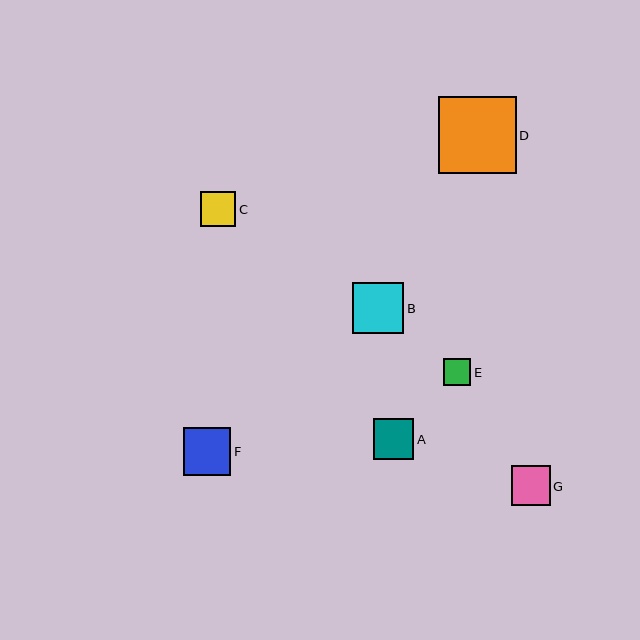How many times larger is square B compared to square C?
Square B is approximately 1.5 times the size of square C.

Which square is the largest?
Square D is the largest with a size of approximately 77 pixels.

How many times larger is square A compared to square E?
Square A is approximately 1.5 times the size of square E.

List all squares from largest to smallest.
From largest to smallest: D, B, F, A, G, C, E.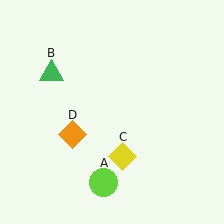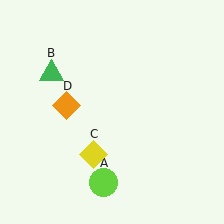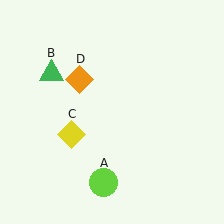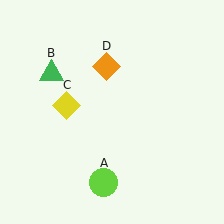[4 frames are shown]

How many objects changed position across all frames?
2 objects changed position: yellow diamond (object C), orange diamond (object D).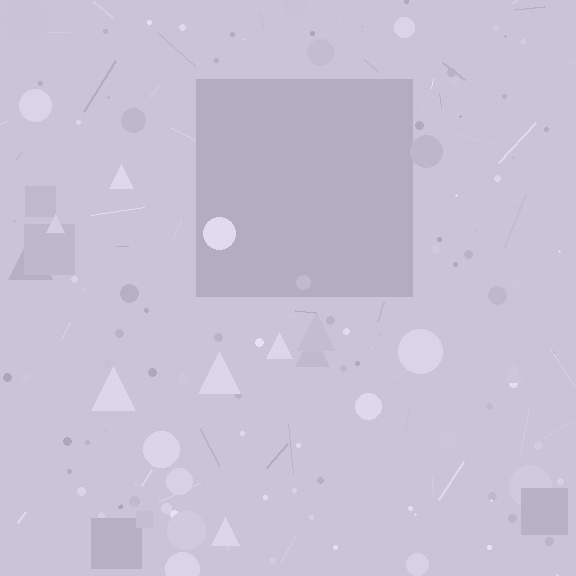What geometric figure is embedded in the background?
A square is embedded in the background.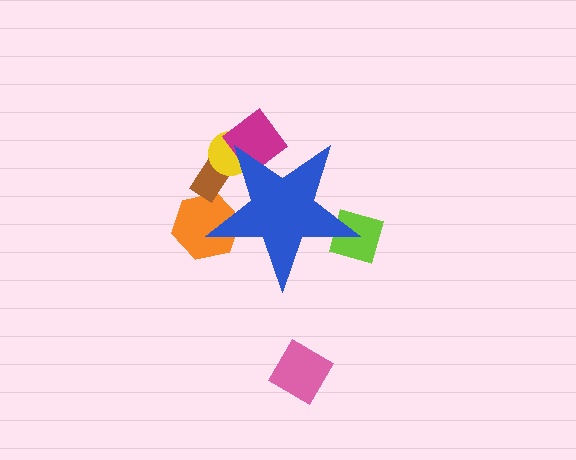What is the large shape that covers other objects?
A blue star.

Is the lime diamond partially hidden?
Yes, the lime diamond is partially hidden behind the blue star.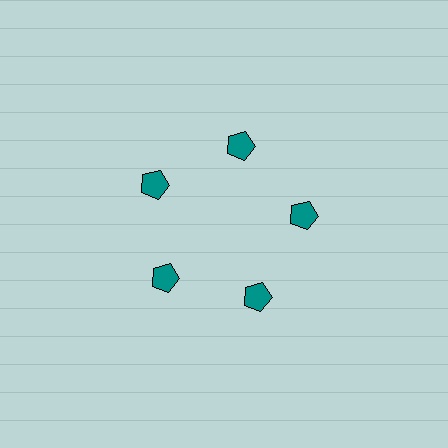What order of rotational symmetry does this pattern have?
This pattern has 5-fold rotational symmetry.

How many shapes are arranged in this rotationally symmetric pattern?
There are 5 shapes, arranged in 5 groups of 1.